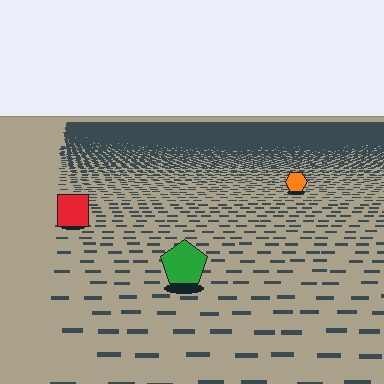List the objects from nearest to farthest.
From nearest to farthest: the green pentagon, the red square, the orange hexagon.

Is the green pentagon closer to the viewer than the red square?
Yes. The green pentagon is closer — you can tell from the texture gradient: the ground texture is coarser near it.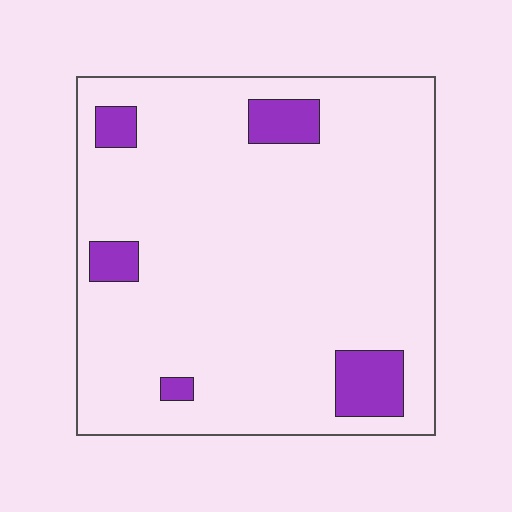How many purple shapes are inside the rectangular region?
5.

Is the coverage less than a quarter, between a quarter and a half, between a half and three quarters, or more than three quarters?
Less than a quarter.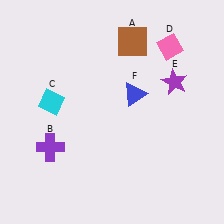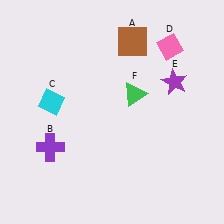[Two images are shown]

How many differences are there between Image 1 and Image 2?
There is 1 difference between the two images.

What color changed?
The triangle (F) changed from blue in Image 1 to green in Image 2.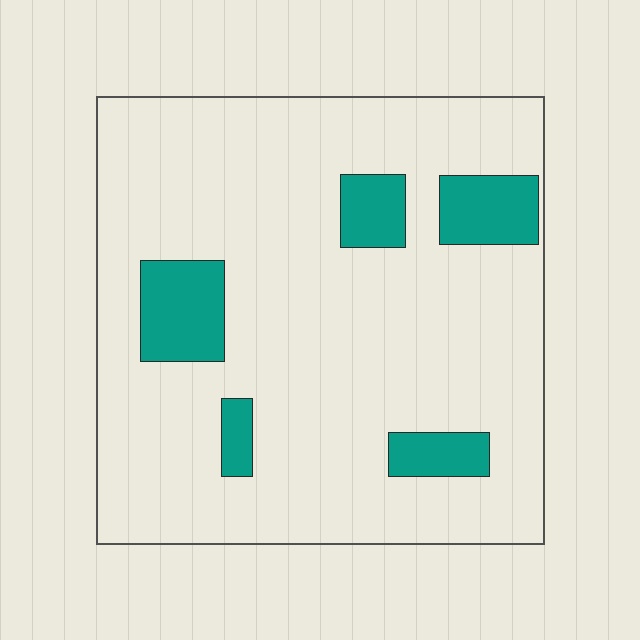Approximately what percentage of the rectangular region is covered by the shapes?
Approximately 15%.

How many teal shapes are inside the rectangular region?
5.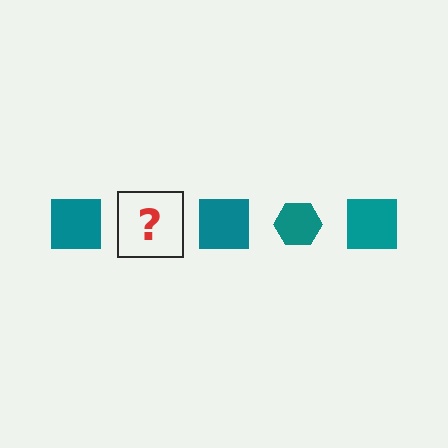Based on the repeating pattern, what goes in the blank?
The blank should be a teal hexagon.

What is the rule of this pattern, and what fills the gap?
The rule is that the pattern cycles through square, hexagon shapes in teal. The gap should be filled with a teal hexagon.